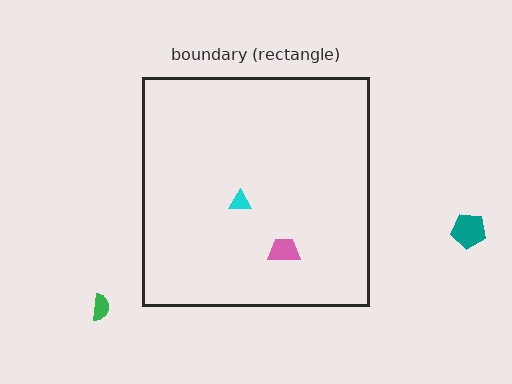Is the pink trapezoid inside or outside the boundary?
Inside.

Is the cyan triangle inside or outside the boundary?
Inside.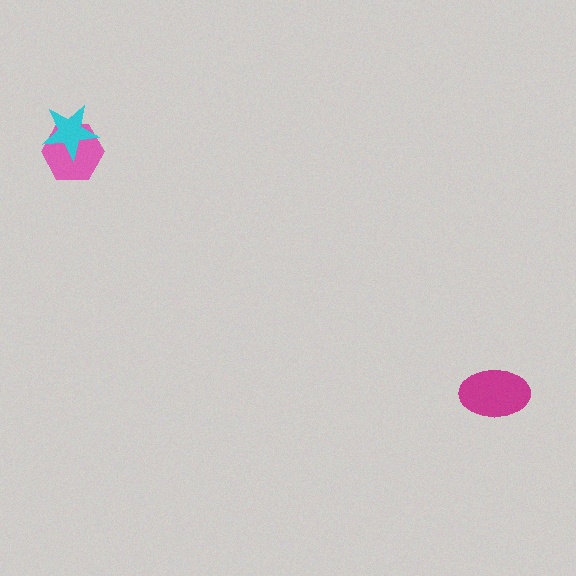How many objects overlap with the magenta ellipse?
0 objects overlap with the magenta ellipse.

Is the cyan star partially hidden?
No, no other shape covers it.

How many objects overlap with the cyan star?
1 object overlaps with the cyan star.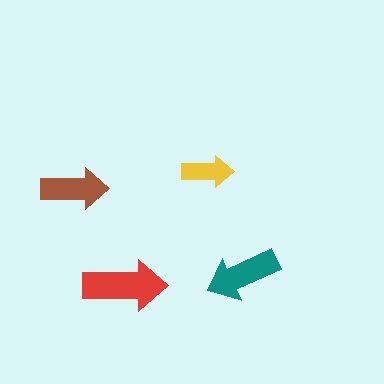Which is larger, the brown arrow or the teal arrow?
The teal one.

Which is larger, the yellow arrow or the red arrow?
The red one.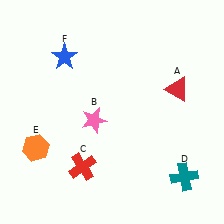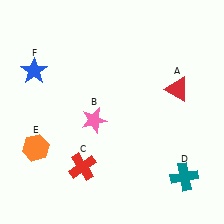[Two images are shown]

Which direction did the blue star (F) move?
The blue star (F) moved left.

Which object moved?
The blue star (F) moved left.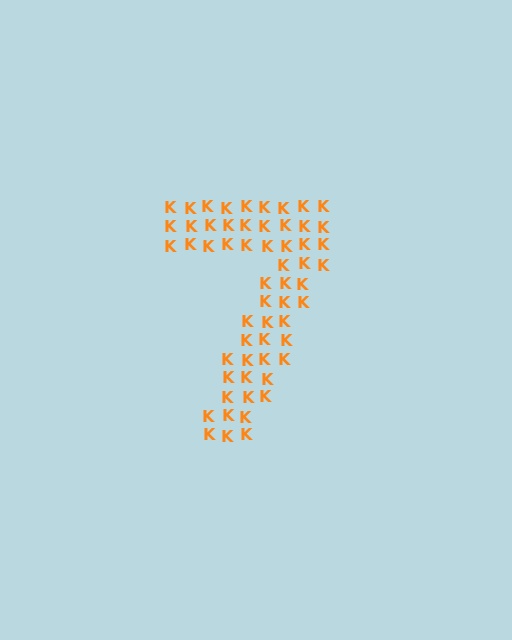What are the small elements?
The small elements are letter K's.